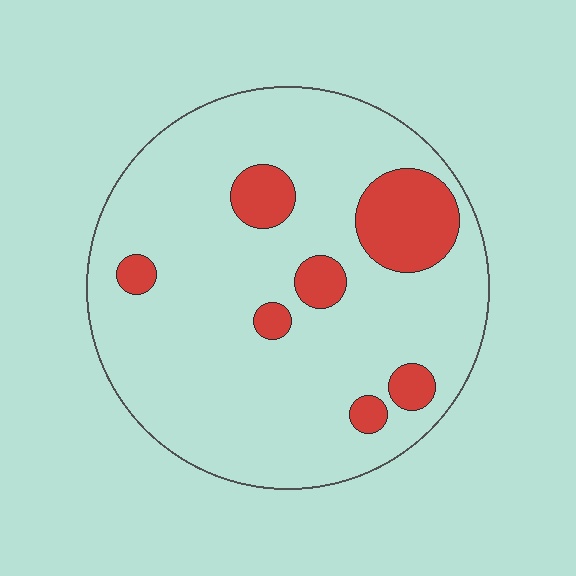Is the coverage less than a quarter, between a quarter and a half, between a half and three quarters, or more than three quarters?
Less than a quarter.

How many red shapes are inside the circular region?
7.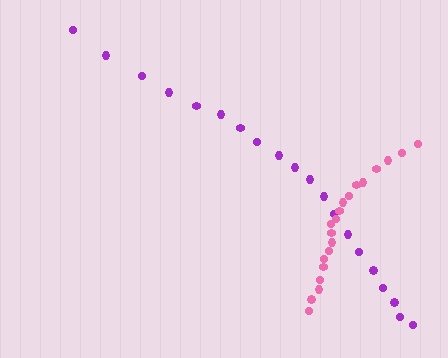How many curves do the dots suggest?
There are 2 distinct paths.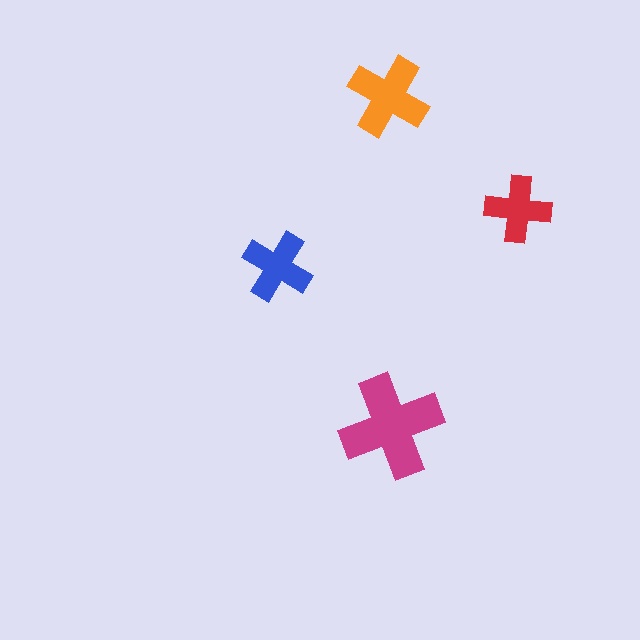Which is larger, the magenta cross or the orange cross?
The magenta one.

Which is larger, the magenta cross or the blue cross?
The magenta one.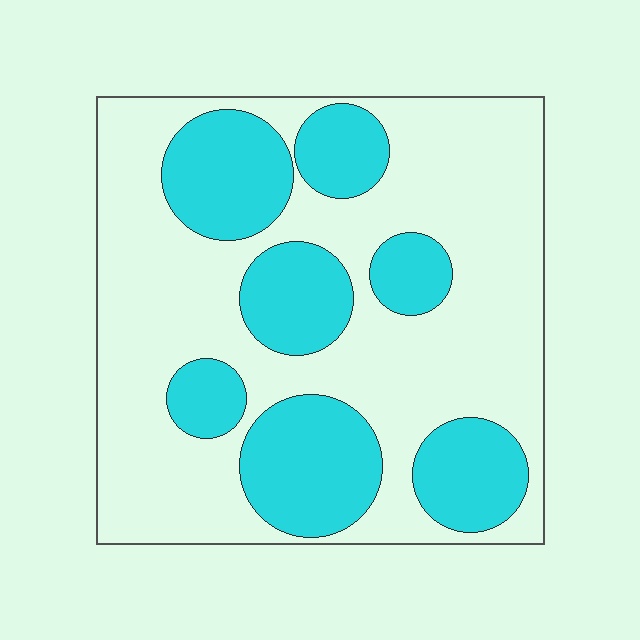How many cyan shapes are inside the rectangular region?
7.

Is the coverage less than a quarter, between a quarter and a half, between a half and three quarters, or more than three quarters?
Between a quarter and a half.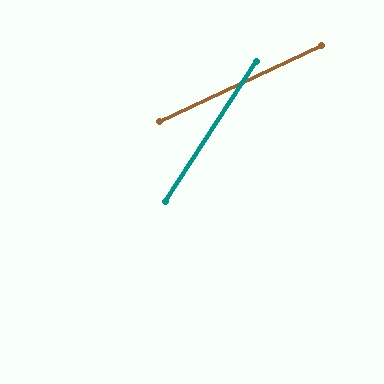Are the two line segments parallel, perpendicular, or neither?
Neither parallel nor perpendicular — they differ by about 31°.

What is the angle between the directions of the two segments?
Approximately 31 degrees.